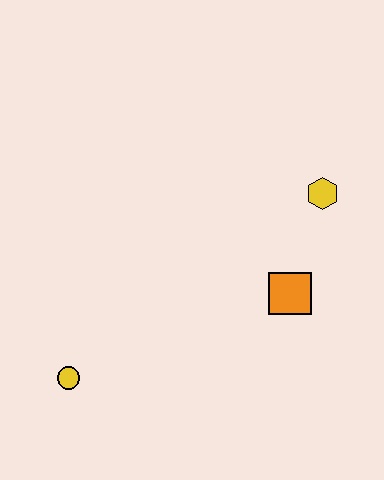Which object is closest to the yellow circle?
The orange square is closest to the yellow circle.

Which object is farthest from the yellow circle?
The yellow hexagon is farthest from the yellow circle.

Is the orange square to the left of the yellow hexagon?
Yes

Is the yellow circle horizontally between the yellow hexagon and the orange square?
No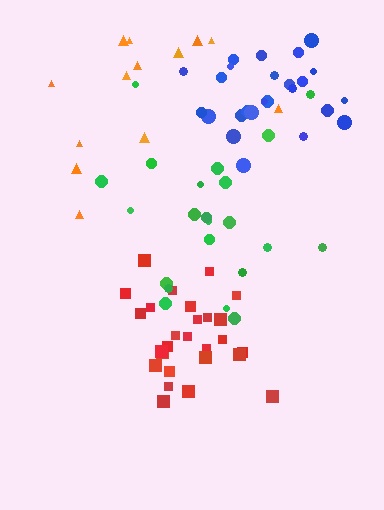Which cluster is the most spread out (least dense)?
Orange.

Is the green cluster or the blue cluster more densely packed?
Blue.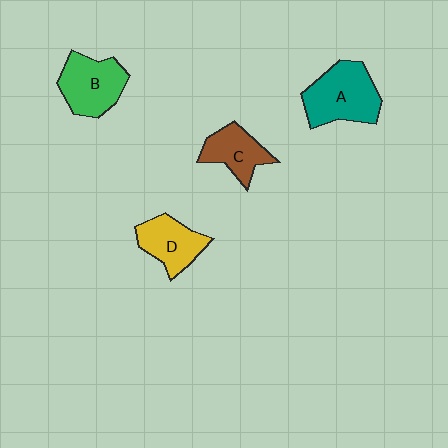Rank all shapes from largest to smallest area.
From largest to smallest: A (teal), B (green), D (yellow), C (brown).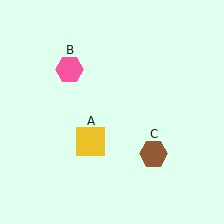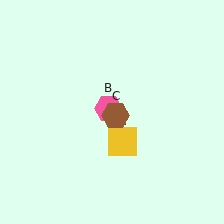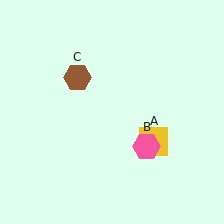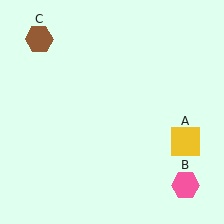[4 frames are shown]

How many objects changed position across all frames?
3 objects changed position: yellow square (object A), pink hexagon (object B), brown hexagon (object C).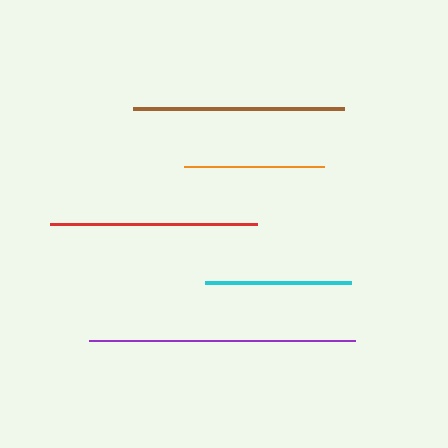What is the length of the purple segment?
The purple segment is approximately 266 pixels long.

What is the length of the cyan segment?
The cyan segment is approximately 146 pixels long.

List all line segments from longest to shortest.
From longest to shortest: purple, brown, red, cyan, orange.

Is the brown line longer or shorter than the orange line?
The brown line is longer than the orange line.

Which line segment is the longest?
The purple line is the longest at approximately 266 pixels.